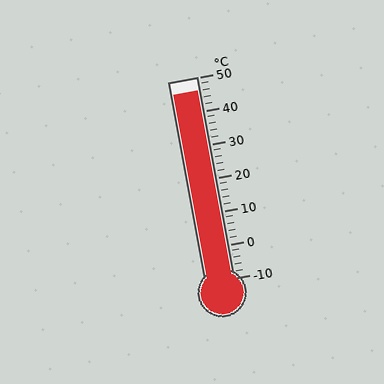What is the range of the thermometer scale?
The thermometer scale ranges from -10°C to 50°C.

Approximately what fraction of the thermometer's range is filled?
The thermometer is filled to approximately 95% of its range.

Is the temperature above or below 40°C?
The temperature is above 40°C.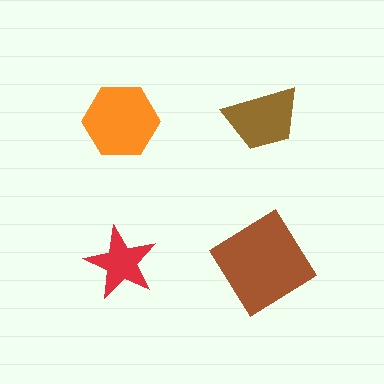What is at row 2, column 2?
A brown diamond.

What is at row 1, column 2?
A brown trapezoid.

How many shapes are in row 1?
2 shapes.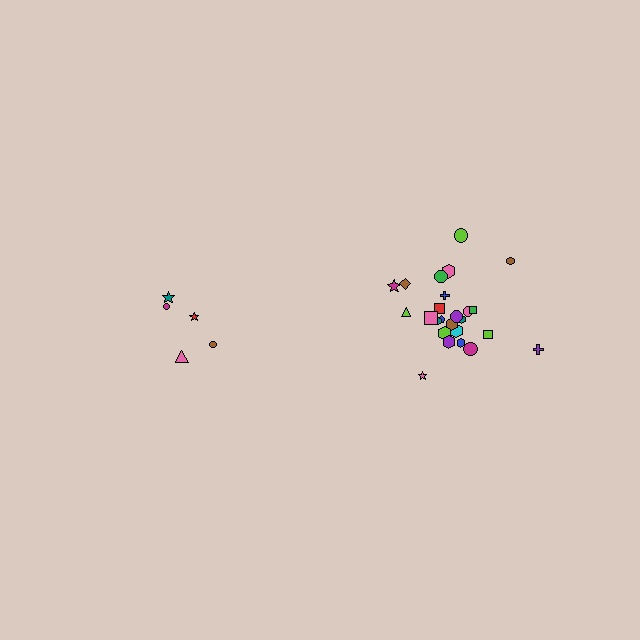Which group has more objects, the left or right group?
The right group.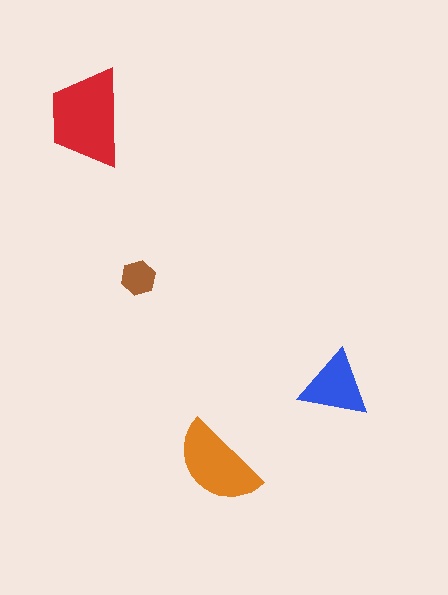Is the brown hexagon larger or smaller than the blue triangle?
Smaller.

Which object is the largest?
The red trapezoid.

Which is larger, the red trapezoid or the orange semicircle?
The red trapezoid.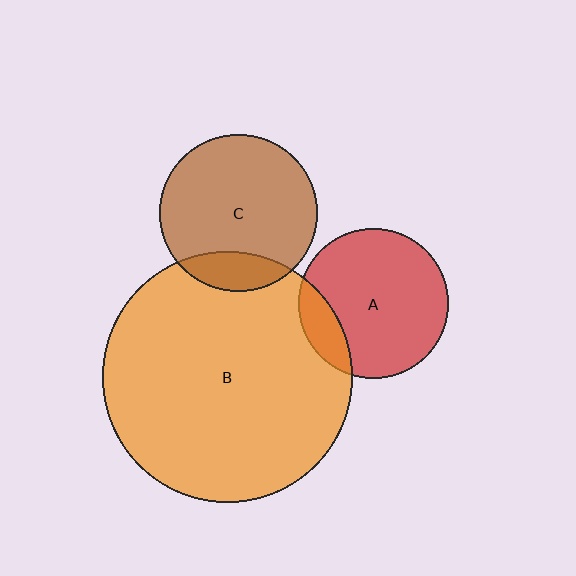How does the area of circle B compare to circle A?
Approximately 2.8 times.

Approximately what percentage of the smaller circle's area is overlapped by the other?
Approximately 15%.